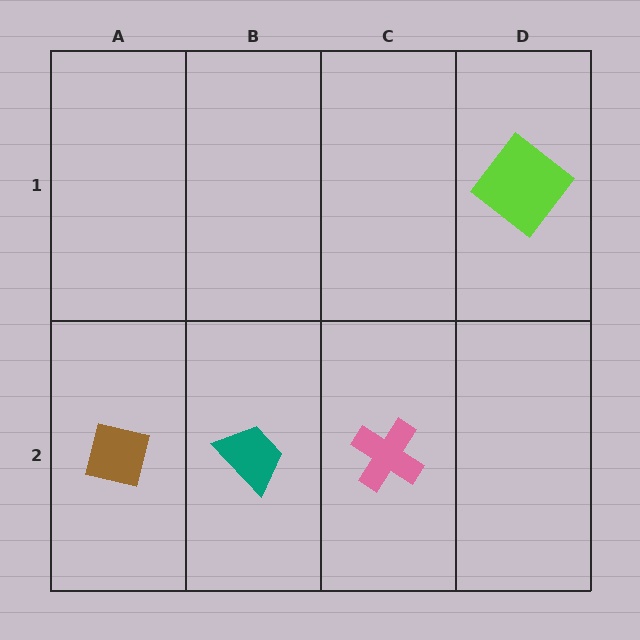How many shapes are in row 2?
3 shapes.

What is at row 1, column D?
A lime diamond.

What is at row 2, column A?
A brown square.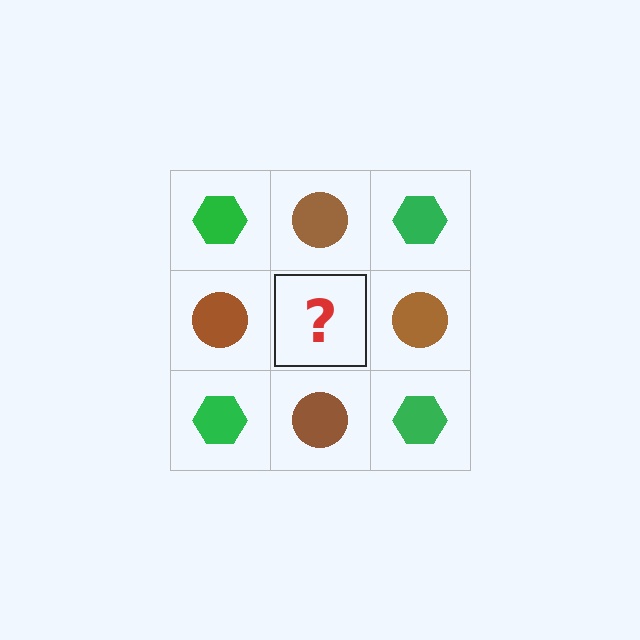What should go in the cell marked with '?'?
The missing cell should contain a green hexagon.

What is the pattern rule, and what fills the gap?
The rule is that it alternates green hexagon and brown circle in a checkerboard pattern. The gap should be filled with a green hexagon.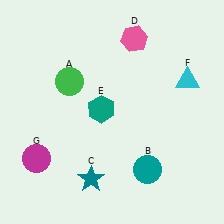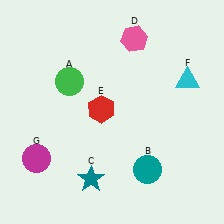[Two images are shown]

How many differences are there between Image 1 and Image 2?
There is 1 difference between the two images.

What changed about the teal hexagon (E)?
In Image 1, E is teal. In Image 2, it changed to red.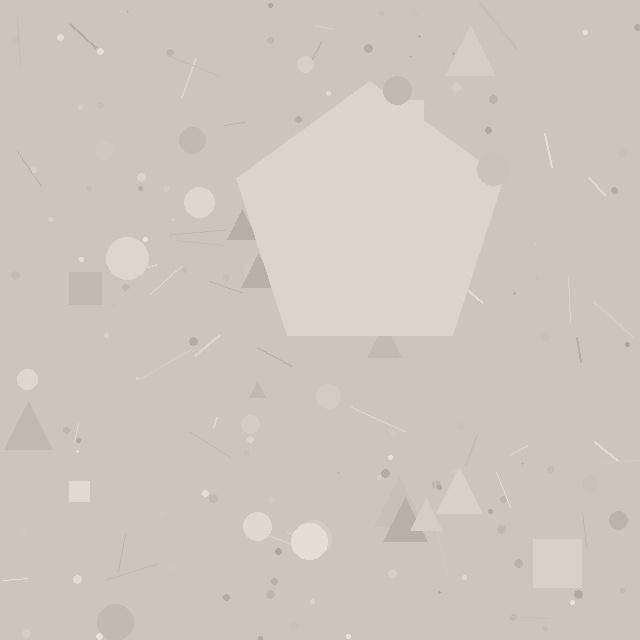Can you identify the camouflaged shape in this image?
The camouflaged shape is a pentagon.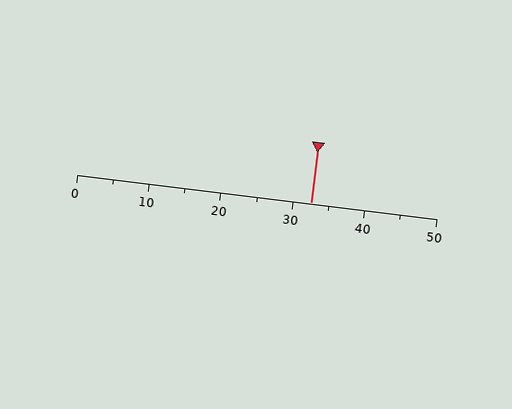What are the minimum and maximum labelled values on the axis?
The axis runs from 0 to 50.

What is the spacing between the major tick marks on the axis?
The major ticks are spaced 10 apart.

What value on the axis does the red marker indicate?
The marker indicates approximately 32.5.